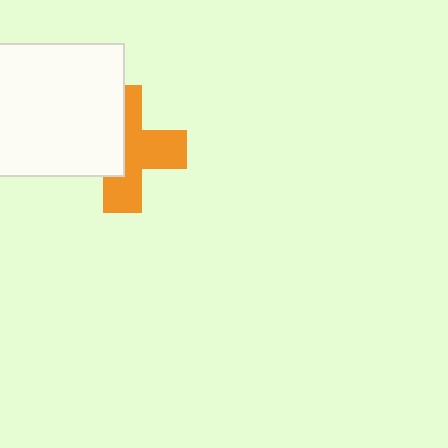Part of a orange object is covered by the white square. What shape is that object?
It is a cross.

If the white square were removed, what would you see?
You would see the complete orange cross.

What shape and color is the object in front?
The object in front is a white square.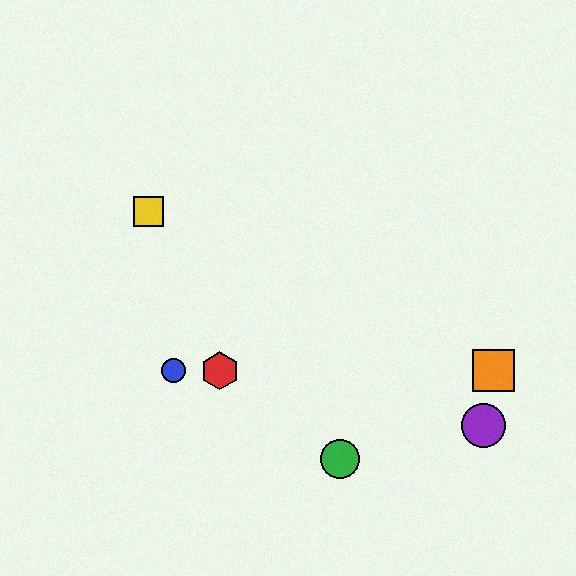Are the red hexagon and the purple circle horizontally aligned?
No, the red hexagon is at y≈371 and the purple circle is at y≈426.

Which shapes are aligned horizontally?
The red hexagon, the blue circle, the orange square are aligned horizontally.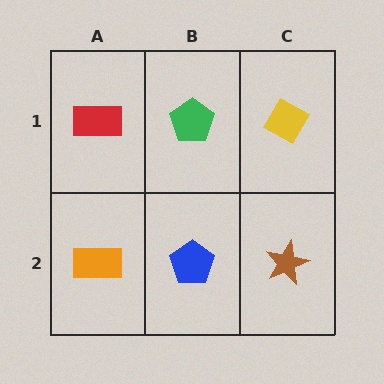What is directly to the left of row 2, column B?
An orange rectangle.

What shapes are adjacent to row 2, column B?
A green pentagon (row 1, column B), an orange rectangle (row 2, column A), a brown star (row 2, column C).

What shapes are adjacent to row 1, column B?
A blue pentagon (row 2, column B), a red rectangle (row 1, column A), a yellow diamond (row 1, column C).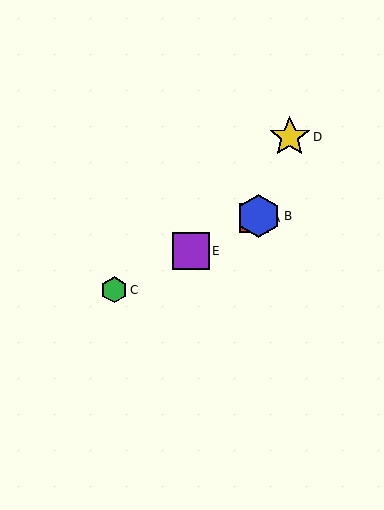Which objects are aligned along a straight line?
Objects A, B, C, E are aligned along a straight line.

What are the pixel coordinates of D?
Object D is at (290, 137).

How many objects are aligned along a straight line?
4 objects (A, B, C, E) are aligned along a straight line.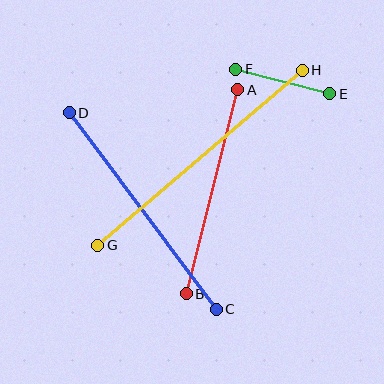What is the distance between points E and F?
The distance is approximately 97 pixels.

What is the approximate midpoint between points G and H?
The midpoint is at approximately (200, 158) pixels.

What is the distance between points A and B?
The distance is approximately 210 pixels.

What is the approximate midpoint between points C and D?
The midpoint is at approximately (143, 211) pixels.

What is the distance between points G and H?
The distance is approximately 269 pixels.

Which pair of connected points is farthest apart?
Points G and H are farthest apart.